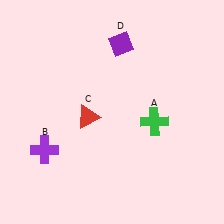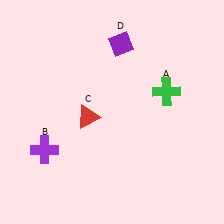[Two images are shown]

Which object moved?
The green cross (A) moved up.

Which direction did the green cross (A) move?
The green cross (A) moved up.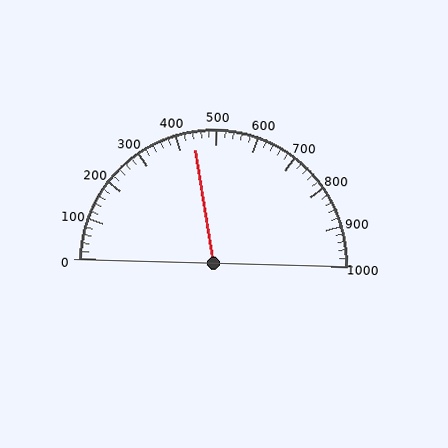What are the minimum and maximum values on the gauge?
The gauge ranges from 0 to 1000.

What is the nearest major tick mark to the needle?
The nearest major tick mark is 400.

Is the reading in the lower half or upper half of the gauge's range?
The reading is in the lower half of the range (0 to 1000).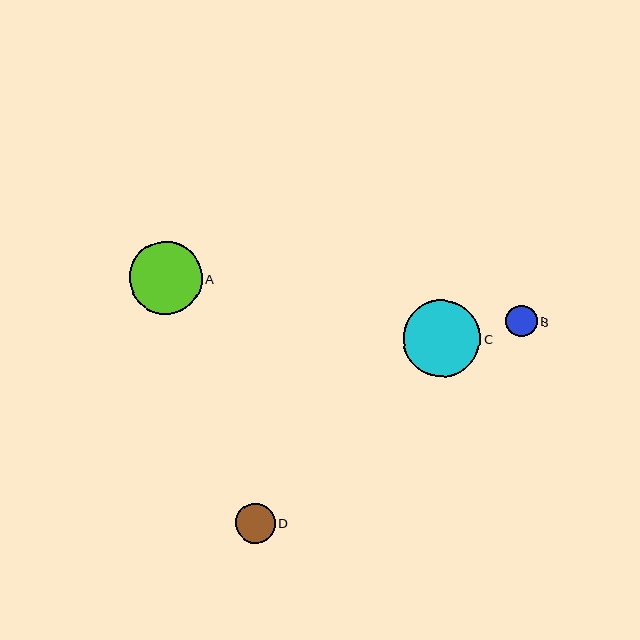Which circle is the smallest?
Circle B is the smallest with a size of approximately 32 pixels.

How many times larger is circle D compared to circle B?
Circle D is approximately 1.3 times the size of circle B.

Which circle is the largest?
Circle C is the largest with a size of approximately 77 pixels.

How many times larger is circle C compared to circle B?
Circle C is approximately 2.4 times the size of circle B.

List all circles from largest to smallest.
From largest to smallest: C, A, D, B.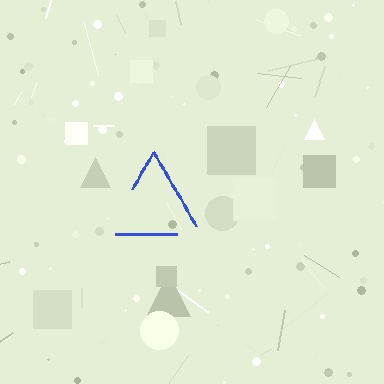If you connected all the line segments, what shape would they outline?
They would outline a triangle.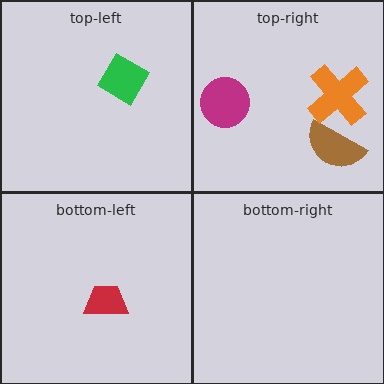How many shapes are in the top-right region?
3.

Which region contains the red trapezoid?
The bottom-left region.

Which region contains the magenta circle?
The top-right region.